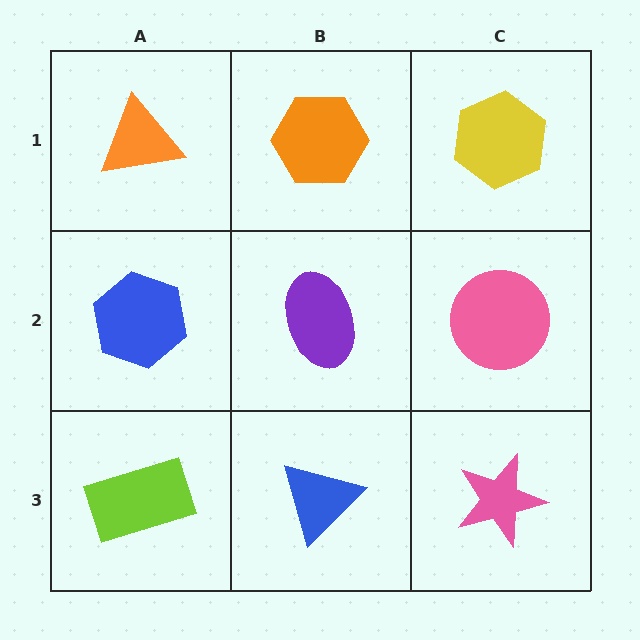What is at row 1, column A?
An orange triangle.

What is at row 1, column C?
A yellow hexagon.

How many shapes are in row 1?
3 shapes.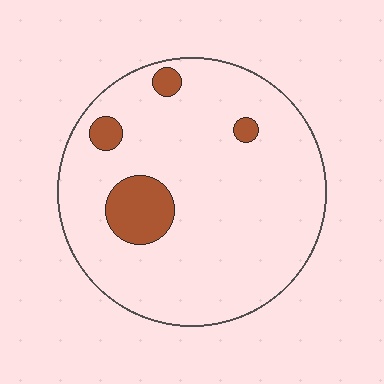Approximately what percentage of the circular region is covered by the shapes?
Approximately 10%.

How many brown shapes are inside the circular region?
4.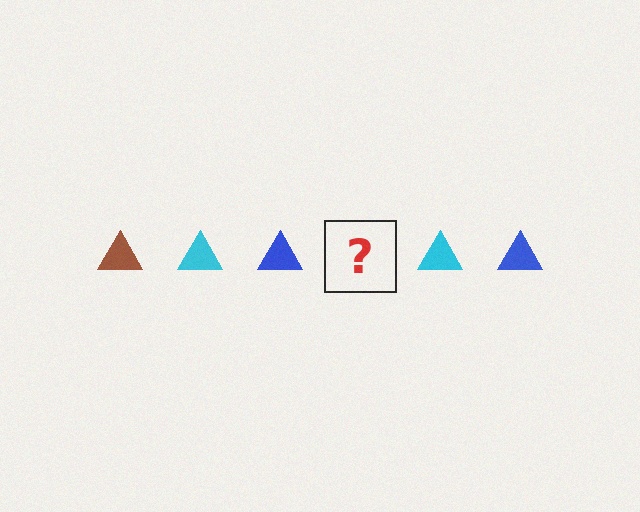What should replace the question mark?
The question mark should be replaced with a brown triangle.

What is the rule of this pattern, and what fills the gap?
The rule is that the pattern cycles through brown, cyan, blue triangles. The gap should be filled with a brown triangle.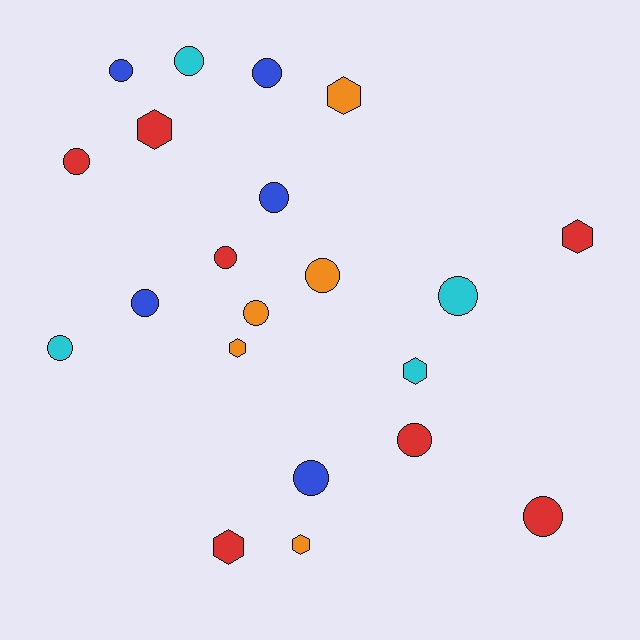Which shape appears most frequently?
Circle, with 14 objects.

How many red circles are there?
There are 4 red circles.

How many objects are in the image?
There are 21 objects.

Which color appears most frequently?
Red, with 7 objects.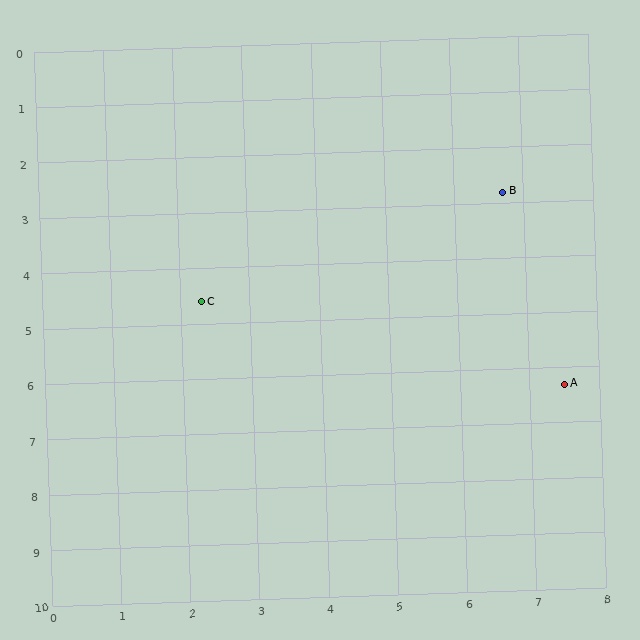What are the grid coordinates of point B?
Point B is at approximately (6.7, 2.8).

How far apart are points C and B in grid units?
Points C and B are about 4.8 grid units apart.